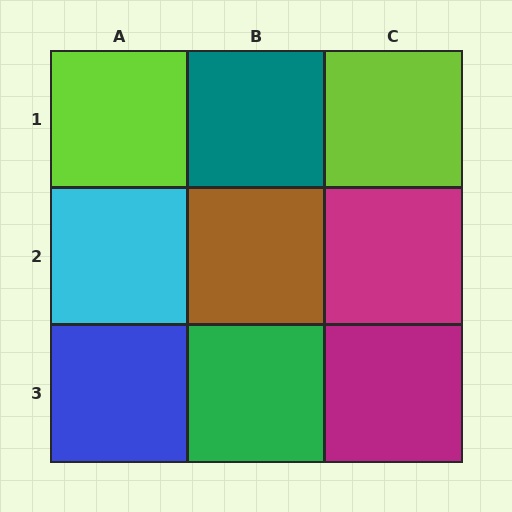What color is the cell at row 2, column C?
Magenta.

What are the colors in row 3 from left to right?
Blue, green, magenta.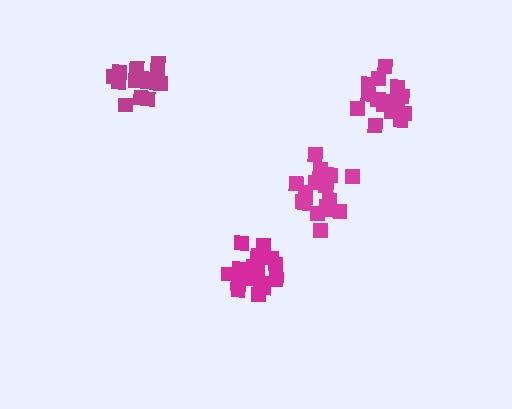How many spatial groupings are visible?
There are 4 spatial groupings.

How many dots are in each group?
Group 1: 15 dots, Group 2: 19 dots, Group 3: 18 dots, Group 4: 18 dots (70 total).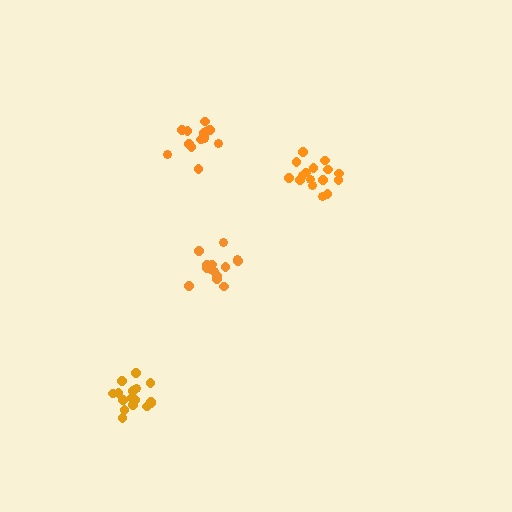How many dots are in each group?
Group 1: 16 dots, Group 2: 16 dots, Group 3: 14 dots, Group 4: 15 dots (61 total).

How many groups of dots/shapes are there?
There are 4 groups.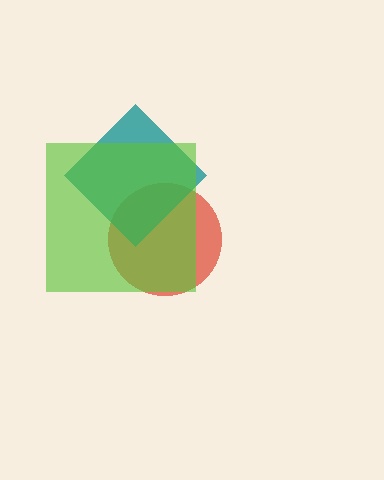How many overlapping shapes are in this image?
There are 3 overlapping shapes in the image.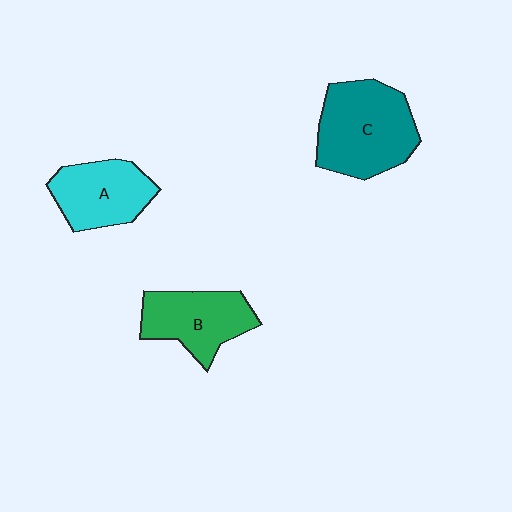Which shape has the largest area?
Shape C (teal).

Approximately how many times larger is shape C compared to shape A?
Approximately 1.4 times.